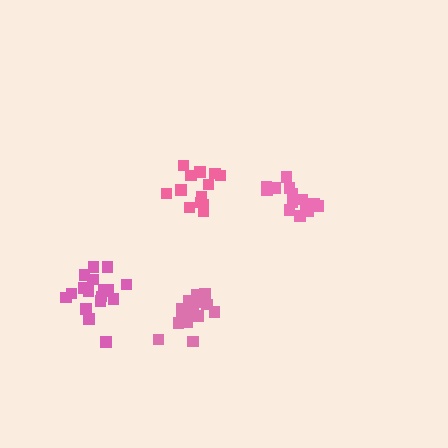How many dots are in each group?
Group 1: 18 dots, Group 2: 15 dots, Group 3: 17 dots, Group 4: 13 dots (63 total).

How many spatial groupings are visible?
There are 4 spatial groupings.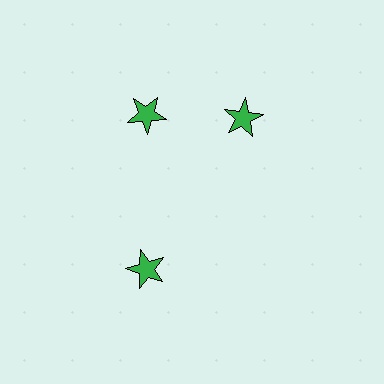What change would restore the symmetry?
The symmetry would be restored by rotating it back into even spacing with its neighbors so that all 3 stars sit at equal angles and equal distance from the center.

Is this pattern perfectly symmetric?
No. The 3 green stars are arranged in a ring, but one element near the 3 o'clock position is rotated out of alignment along the ring, breaking the 3-fold rotational symmetry.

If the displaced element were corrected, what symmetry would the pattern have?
It would have 3-fold rotational symmetry — the pattern would map onto itself every 120 degrees.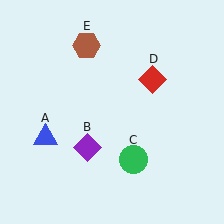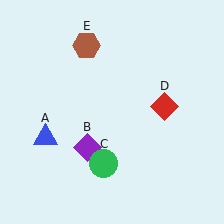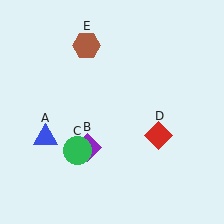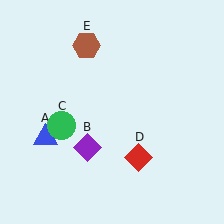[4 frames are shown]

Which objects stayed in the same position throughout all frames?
Blue triangle (object A) and purple diamond (object B) and brown hexagon (object E) remained stationary.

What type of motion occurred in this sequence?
The green circle (object C), red diamond (object D) rotated clockwise around the center of the scene.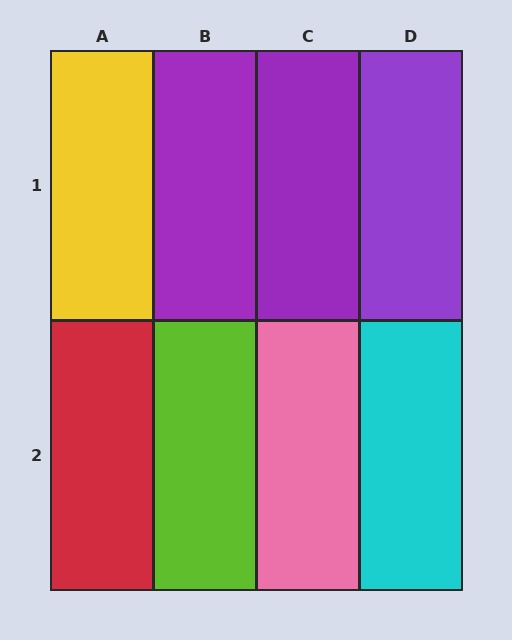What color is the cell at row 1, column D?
Purple.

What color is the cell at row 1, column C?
Purple.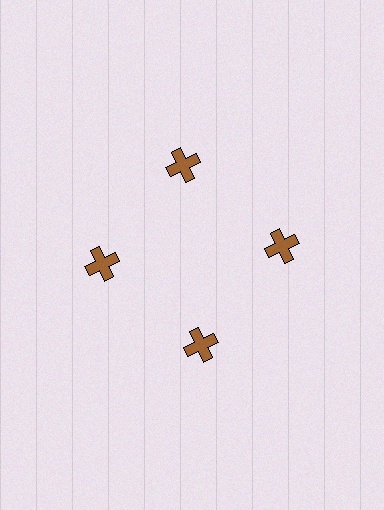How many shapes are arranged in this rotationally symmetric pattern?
There are 4 shapes, arranged in 4 groups of 1.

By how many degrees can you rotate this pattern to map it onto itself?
The pattern maps onto itself every 90 degrees of rotation.